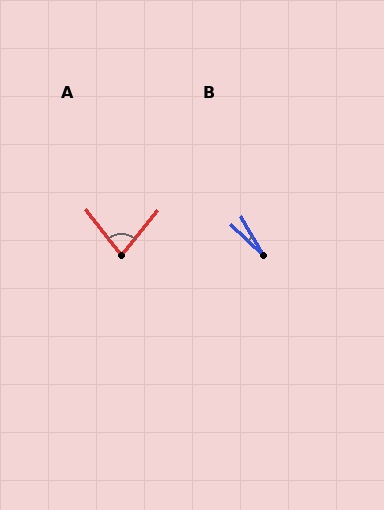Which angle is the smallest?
B, at approximately 17 degrees.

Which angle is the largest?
A, at approximately 78 degrees.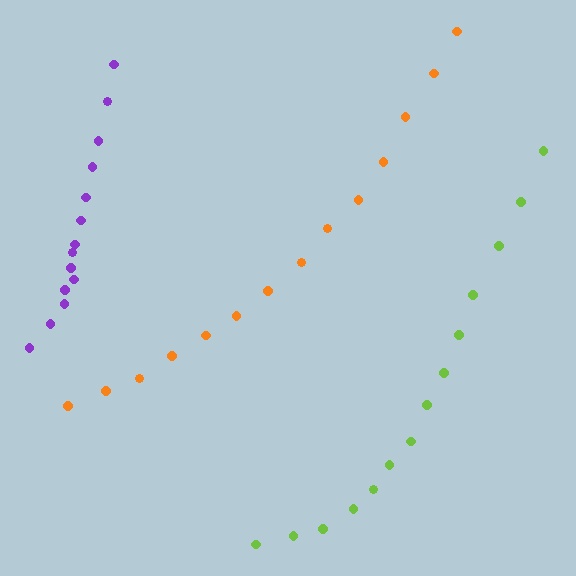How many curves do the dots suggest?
There are 3 distinct paths.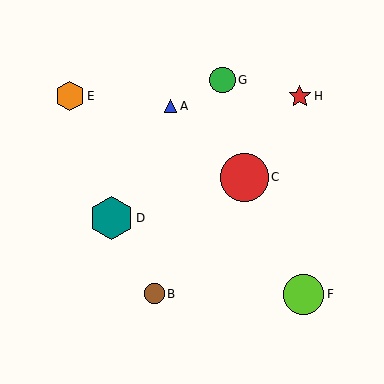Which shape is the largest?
The red circle (labeled C) is the largest.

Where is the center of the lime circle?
The center of the lime circle is at (304, 294).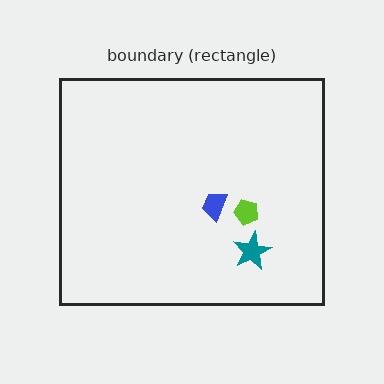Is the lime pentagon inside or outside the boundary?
Inside.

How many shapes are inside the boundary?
3 inside, 0 outside.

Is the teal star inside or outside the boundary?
Inside.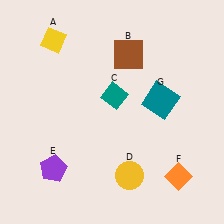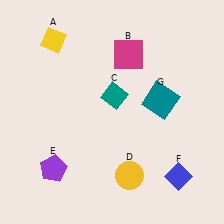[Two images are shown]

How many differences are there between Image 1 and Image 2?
There are 2 differences between the two images.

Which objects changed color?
B changed from brown to magenta. F changed from orange to blue.